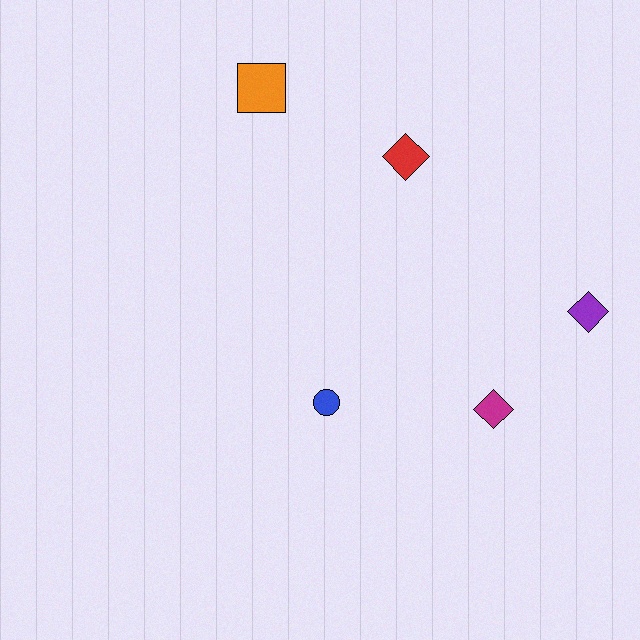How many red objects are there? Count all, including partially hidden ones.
There is 1 red object.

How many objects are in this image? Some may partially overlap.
There are 5 objects.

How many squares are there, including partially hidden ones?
There is 1 square.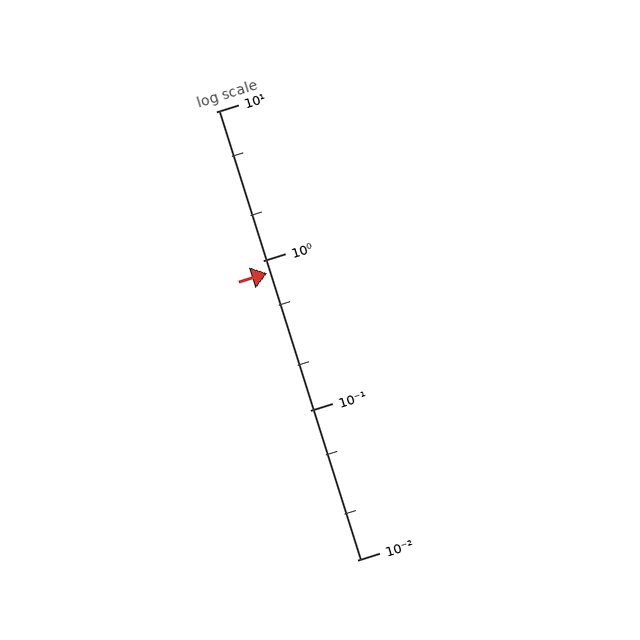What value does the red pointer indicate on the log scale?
The pointer indicates approximately 0.83.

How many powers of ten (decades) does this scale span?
The scale spans 3 decades, from 0.01 to 10.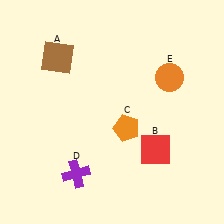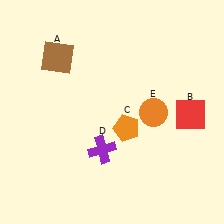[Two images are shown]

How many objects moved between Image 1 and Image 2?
3 objects moved between the two images.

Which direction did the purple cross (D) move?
The purple cross (D) moved right.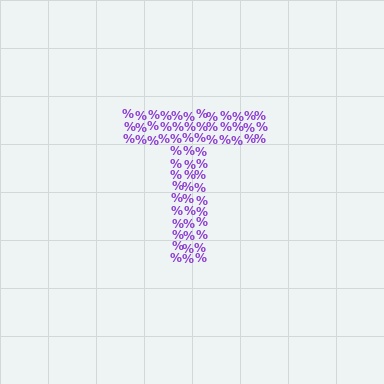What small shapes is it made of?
It is made of small percent signs.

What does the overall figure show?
The overall figure shows the letter T.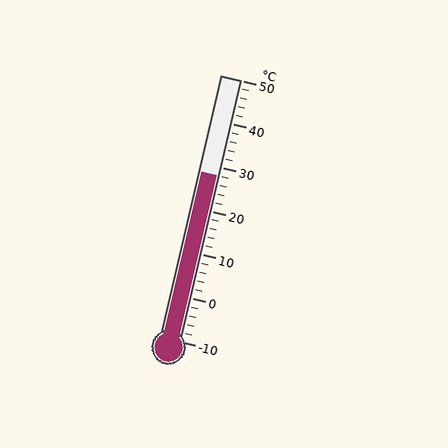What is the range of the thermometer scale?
The thermometer scale ranges from -10°C to 50°C.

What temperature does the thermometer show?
The thermometer shows approximately 28°C.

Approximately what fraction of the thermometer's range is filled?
The thermometer is filled to approximately 65% of its range.